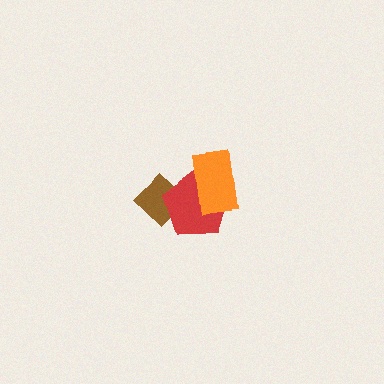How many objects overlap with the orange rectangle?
1 object overlaps with the orange rectangle.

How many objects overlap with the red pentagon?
2 objects overlap with the red pentagon.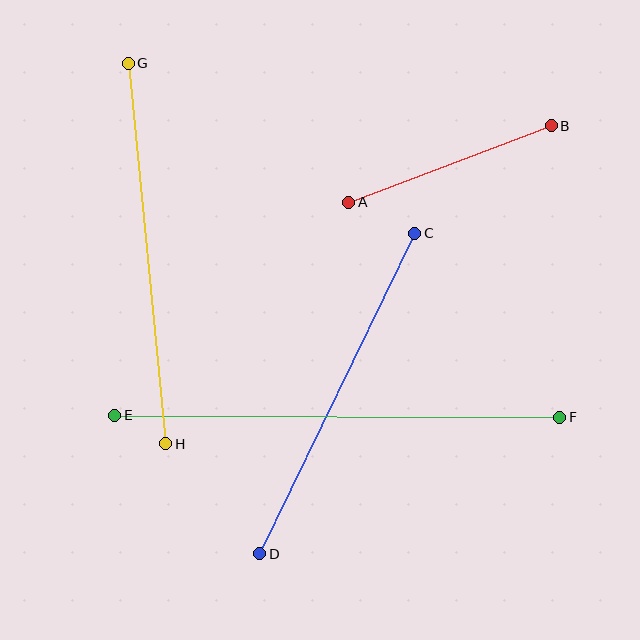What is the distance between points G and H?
The distance is approximately 382 pixels.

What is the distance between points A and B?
The distance is approximately 216 pixels.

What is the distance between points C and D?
The distance is approximately 356 pixels.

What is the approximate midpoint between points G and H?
The midpoint is at approximately (147, 253) pixels.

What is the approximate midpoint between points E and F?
The midpoint is at approximately (337, 416) pixels.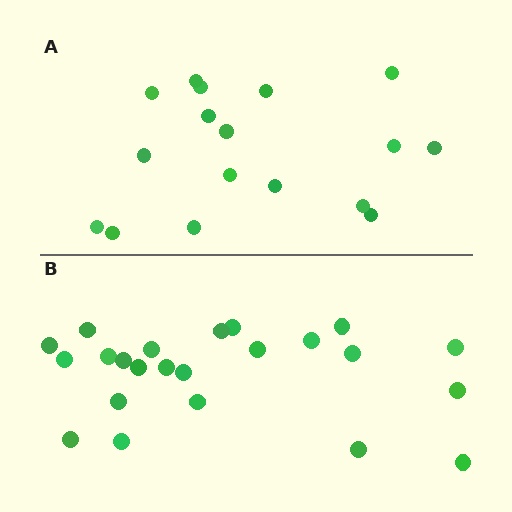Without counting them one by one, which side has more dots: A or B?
Region B (the bottom region) has more dots.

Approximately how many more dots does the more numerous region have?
Region B has about 6 more dots than region A.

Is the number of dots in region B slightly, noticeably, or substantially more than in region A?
Region B has noticeably more, but not dramatically so. The ratio is roughly 1.4 to 1.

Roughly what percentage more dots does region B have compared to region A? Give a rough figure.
About 35% more.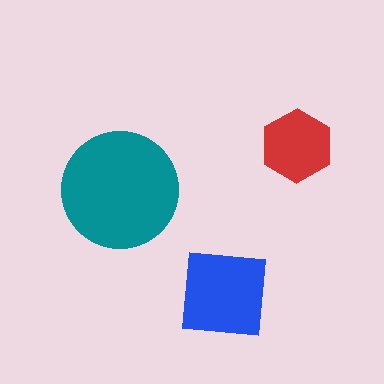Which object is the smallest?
The red hexagon.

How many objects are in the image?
There are 3 objects in the image.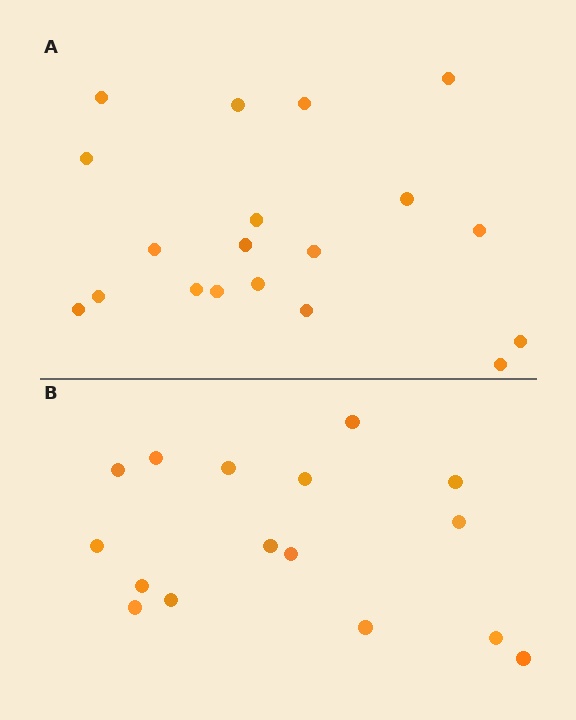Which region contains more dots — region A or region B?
Region A (the top region) has more dots.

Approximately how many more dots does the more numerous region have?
Region A has just a few more — roughly 2 or 3 more dots than region B.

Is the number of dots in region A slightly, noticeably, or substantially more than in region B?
Region A has only slightly more — the two regions are fairly close. The ratio is roughly 1.2 to 1.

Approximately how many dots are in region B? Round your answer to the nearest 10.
About 20 dots. (The exact count is 16, which rounds to 20.)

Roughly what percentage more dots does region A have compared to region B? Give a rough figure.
About 20% more.